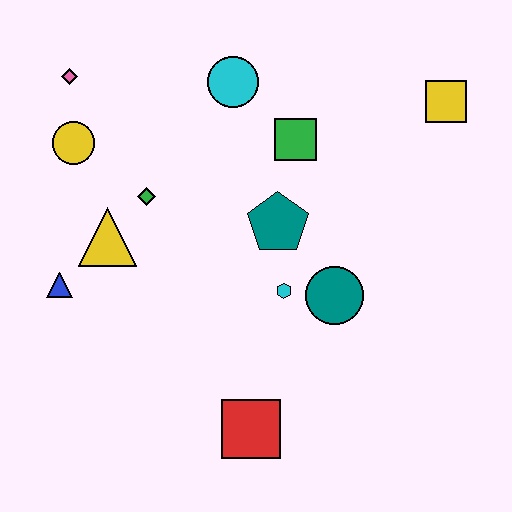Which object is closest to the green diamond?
The yellow triangle is closest to the green diamond.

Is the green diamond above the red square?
Yes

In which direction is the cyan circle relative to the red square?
The cyan circle is above the red square.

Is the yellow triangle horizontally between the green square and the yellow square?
No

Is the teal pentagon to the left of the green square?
Yes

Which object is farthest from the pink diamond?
The red square is farthest from the pink diamond.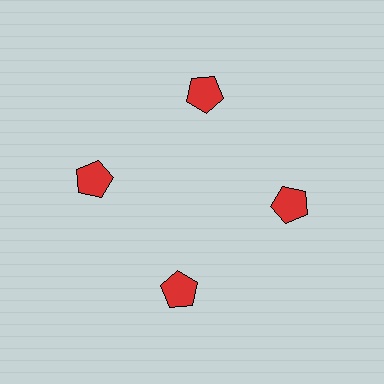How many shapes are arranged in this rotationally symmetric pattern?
There are 4 shapes, arranged in 4 groups of 1.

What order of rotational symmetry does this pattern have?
This pattern has 4-fold rotational symmetry.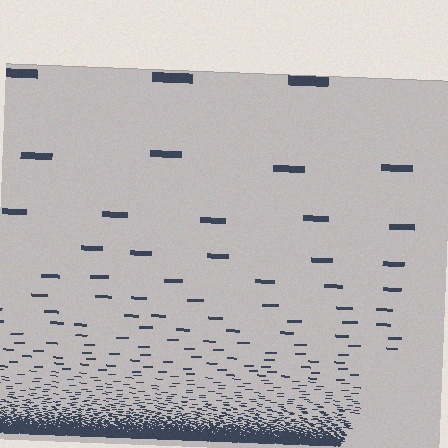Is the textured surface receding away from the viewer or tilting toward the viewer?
The surface appears to tilt toward the viewer. Texture elements get larger and sparser toward the top.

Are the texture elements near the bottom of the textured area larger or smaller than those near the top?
Smaller. The gradient is inverted — elements near the bottom are smaller and denser.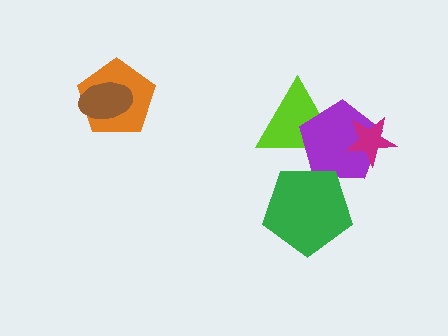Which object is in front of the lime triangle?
The purple pentagon is in front of the lime triangle.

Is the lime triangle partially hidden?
Yes, it is partially covered by another shape.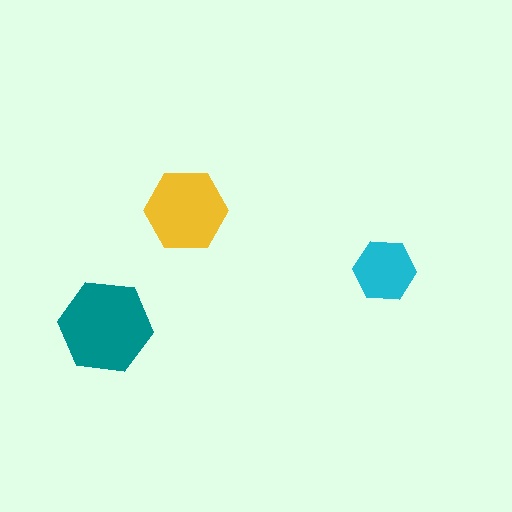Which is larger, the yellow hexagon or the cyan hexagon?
The yellow one.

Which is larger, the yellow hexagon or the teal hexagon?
The teal one.